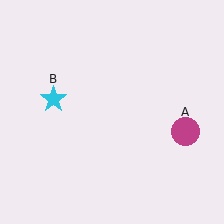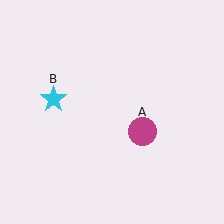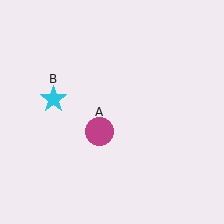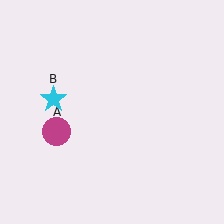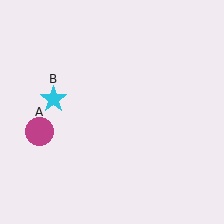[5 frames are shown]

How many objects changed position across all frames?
1 object changed position: magenta circle (object A).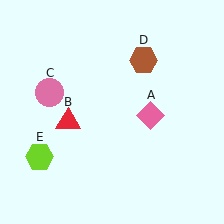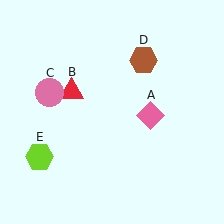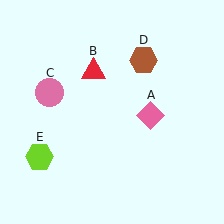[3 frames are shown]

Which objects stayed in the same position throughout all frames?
Pink diamond (object A) and pink circle (object C) and brown hexagon (object D) and lime hexagon (object E) remained stationary.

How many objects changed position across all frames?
1 object changed position: red triangle (object B).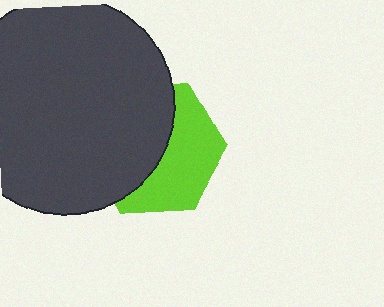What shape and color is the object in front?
The object in front is a dark gray circle.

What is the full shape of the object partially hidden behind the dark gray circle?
The partially hidden object is a lime hexagon.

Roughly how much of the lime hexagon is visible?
About half of it is visible (roughly 47%).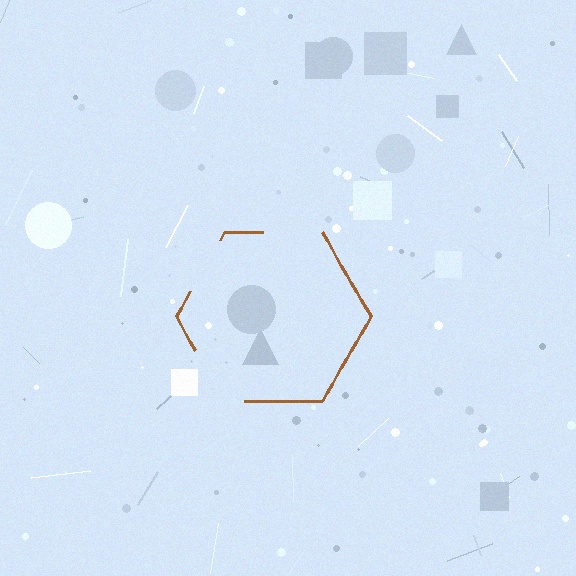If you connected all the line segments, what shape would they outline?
They would outline a hexagon.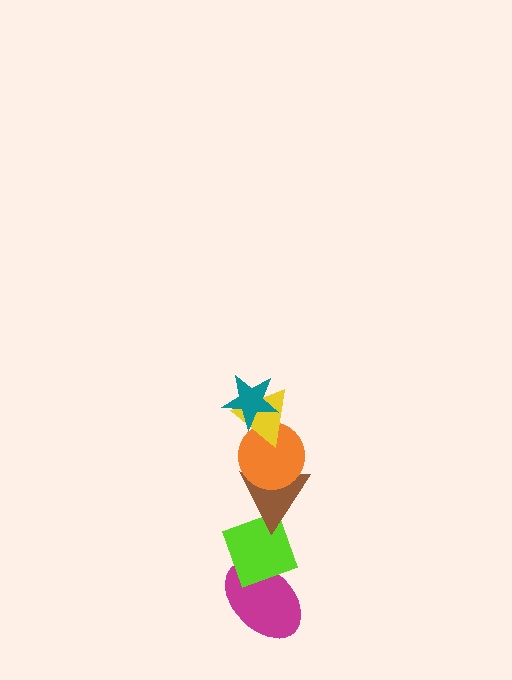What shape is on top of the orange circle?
The yellow triangle is on top of the orange circle.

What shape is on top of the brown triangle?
The orange circle is on top of the brown triangle.